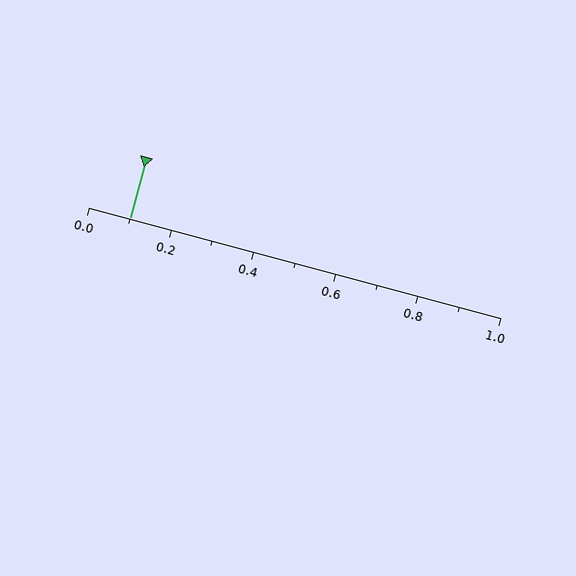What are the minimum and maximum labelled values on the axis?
The axis runs from 0.0 to 1.0.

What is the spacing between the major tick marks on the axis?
The major ticks are spaced 0.2 apart.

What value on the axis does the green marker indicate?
The marker indicates approximately 0.1.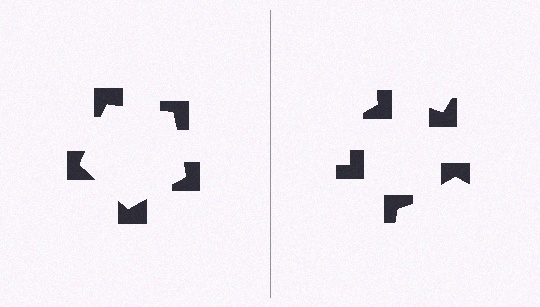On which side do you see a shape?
An illusory pentagon appears on the left side. On the right side the wedge cuts are rotated, so no coherent shape forms.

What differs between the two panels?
The notched squares are positioned identically on both sides; only the wedge orientations differ. On the left they align to a pentagon; on the right they are misaligned.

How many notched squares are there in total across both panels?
10 — 5 on each side.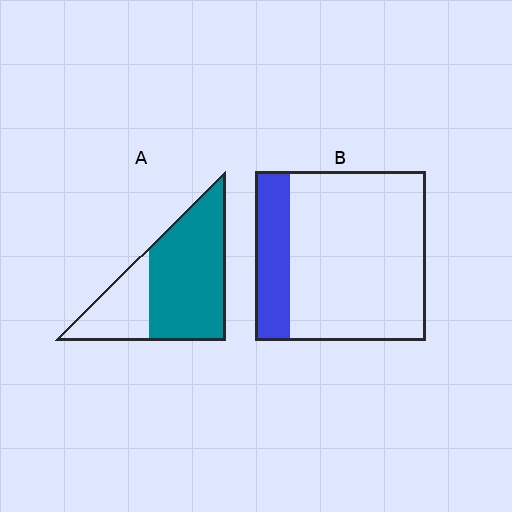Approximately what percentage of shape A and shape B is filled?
A is approximately 70% and B is approximately 20%.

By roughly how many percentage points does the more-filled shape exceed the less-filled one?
By roughly 50 percentage points (A over B).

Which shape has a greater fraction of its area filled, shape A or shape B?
Shape A.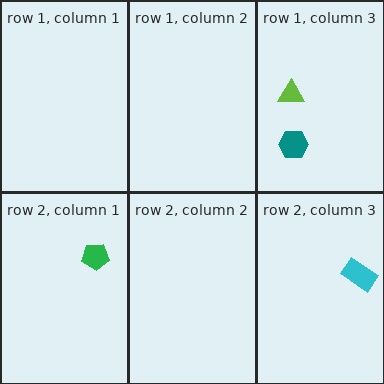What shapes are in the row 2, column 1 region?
The green pentagon.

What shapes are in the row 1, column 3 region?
The lime triangle, the teal hexagon.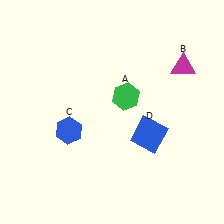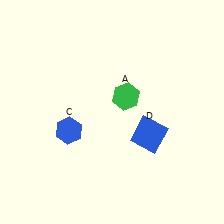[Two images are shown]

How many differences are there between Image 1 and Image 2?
There is 1 difference between the two images.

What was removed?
The magenta triangle (B) was removed in Image 2.